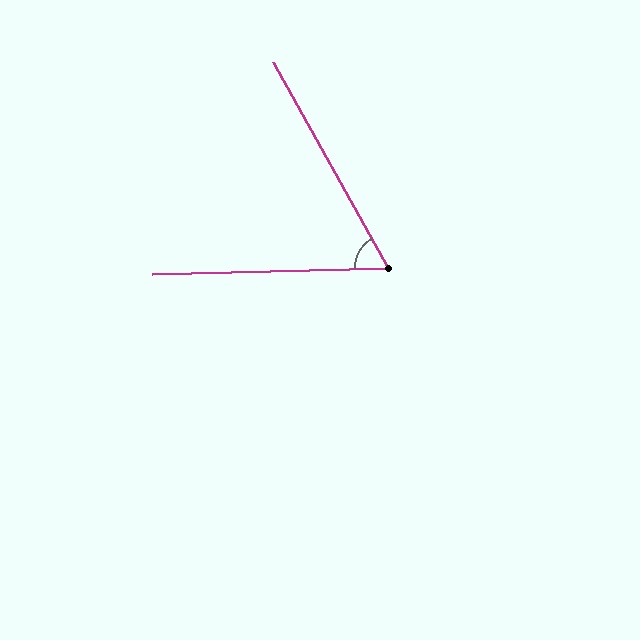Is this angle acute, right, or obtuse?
It is acute.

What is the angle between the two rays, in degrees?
Approximately 62 degrees.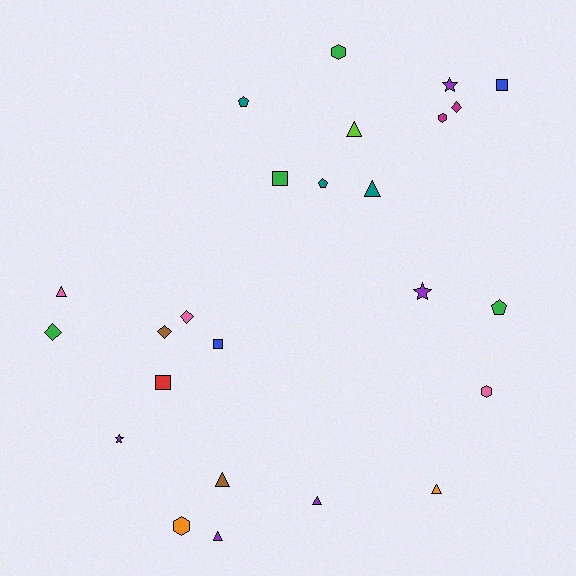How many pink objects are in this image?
There are 3 pink objects.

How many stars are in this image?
There are 3 stars.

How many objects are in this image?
There are 25 objects.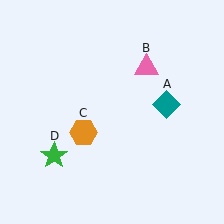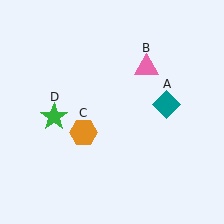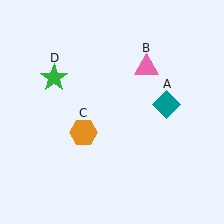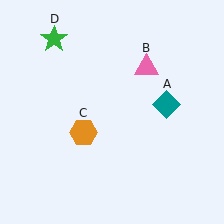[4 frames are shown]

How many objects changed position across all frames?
1 object changed position: green star (object D).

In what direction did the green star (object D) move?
The green star (object D) moved up.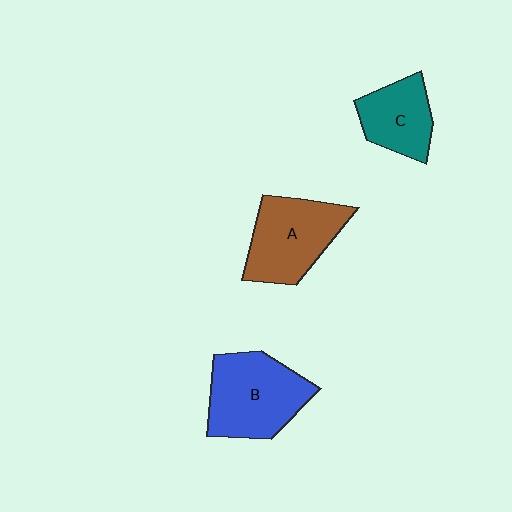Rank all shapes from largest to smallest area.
From largest to smallest: B (blue), A (brown), C (teal).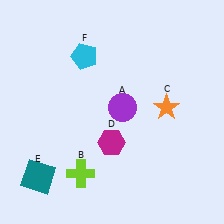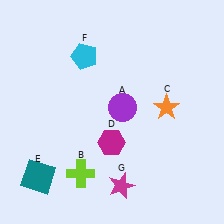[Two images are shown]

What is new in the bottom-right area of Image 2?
A magenta star (G) was added in the bottom-right area of Image 2.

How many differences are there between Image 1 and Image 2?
There is 1 difference between the two images.